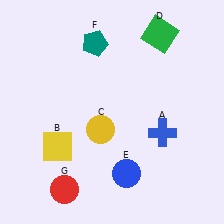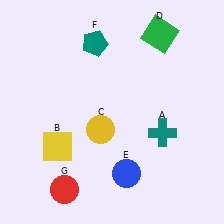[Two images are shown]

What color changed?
The cross (A) changed from blue in Image 1 to teal in Image 2.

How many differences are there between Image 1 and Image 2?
There is 1 difference between the two images.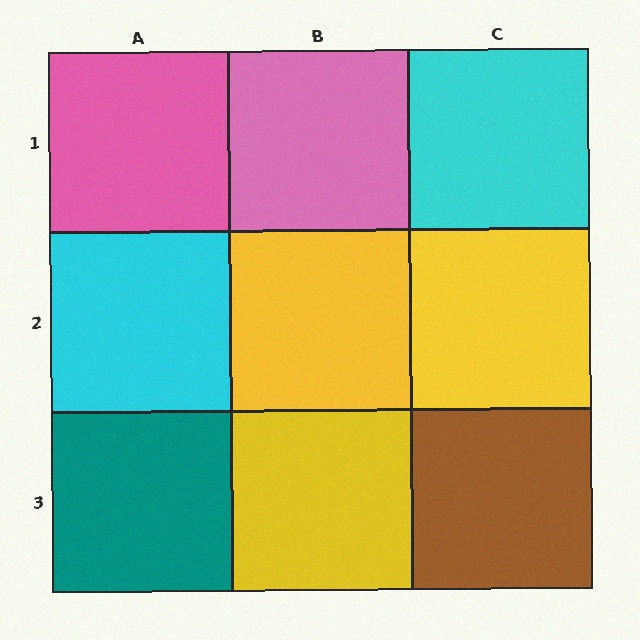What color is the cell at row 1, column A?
Pink.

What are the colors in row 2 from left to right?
Cyan, yellow, yellow.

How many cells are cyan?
2 cells are cyan.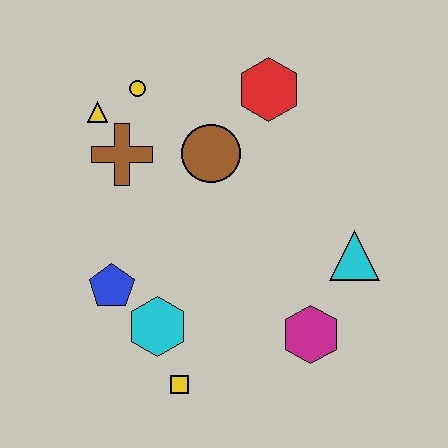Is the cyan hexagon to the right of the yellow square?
No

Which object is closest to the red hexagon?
The brown circle is closest to the red hexagon.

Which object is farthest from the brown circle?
The yellow square is farthest from the brown circle.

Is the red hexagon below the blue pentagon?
No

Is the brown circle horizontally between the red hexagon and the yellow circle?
Yes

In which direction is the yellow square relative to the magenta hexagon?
The yellow square is to the left of the magenta hexagon.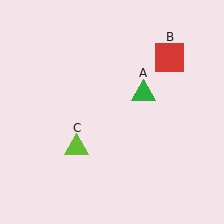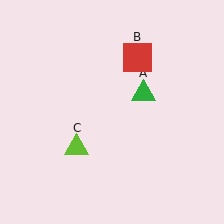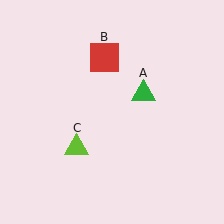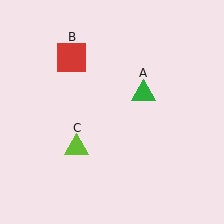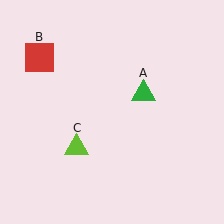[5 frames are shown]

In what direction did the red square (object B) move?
The red square (object B) moved left.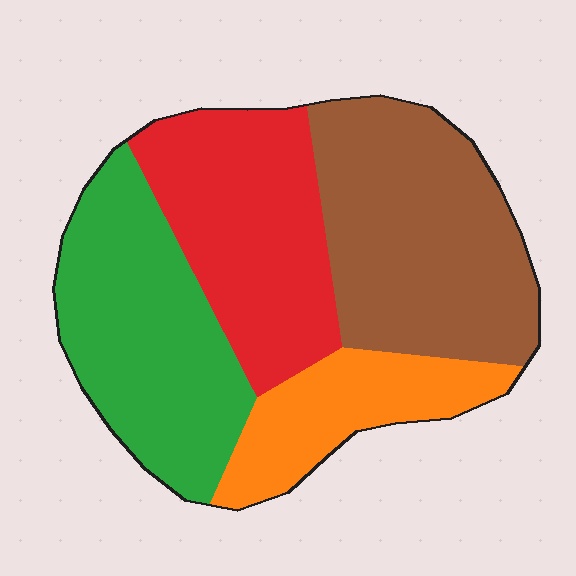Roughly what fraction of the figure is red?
Red takes up about one quarter (1/4) of the figure.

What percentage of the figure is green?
Green covers 28% of the figure.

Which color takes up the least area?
Orange, at roughly 15%.